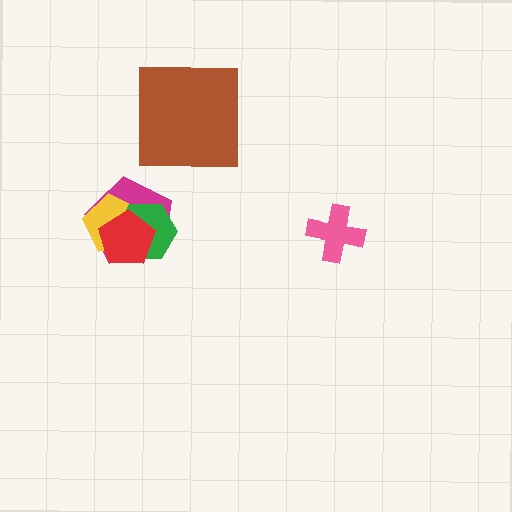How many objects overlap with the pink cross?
0 objects overlap with the pink cross.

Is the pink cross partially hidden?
No, no other shape covers it.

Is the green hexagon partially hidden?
Yes, it is partially covered by another shape.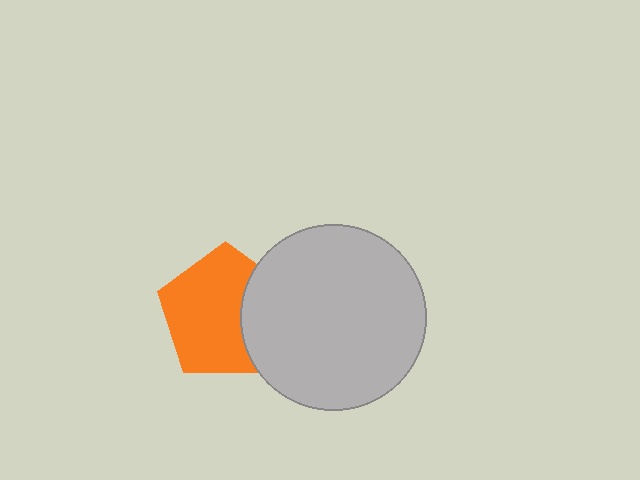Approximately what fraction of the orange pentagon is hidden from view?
Roughly 30% of the orange pentagon is hidden behind the light gray circle.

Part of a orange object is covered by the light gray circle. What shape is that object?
It is a pentagon.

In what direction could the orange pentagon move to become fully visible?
The orange pentagon could move left. That would shift it out from behind the light gray circle entirely.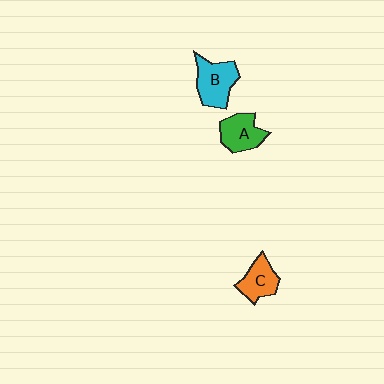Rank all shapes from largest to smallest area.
From largest to smallest: B (cyan), A (green), C (orange).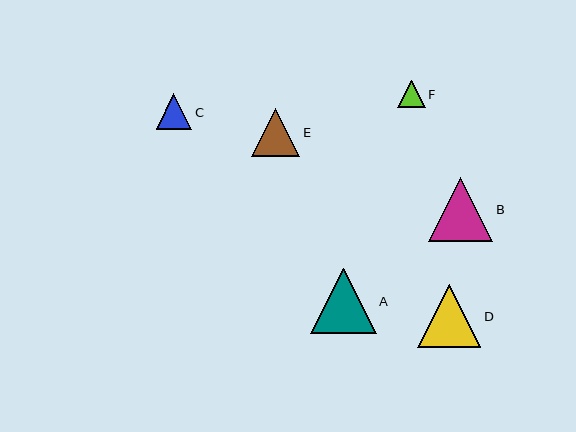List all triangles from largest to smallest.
From largest to smallest: A, B, D, E, C, F.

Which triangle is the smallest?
Triangle F is the smallest with a size of approximately 28 pixels.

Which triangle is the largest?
Triangle A is the largest with a size of approximately 65 pixels.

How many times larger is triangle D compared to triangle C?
Triangle D is approximately 1.8 times the size of triangle C.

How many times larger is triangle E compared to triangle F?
Triangle E is approximately 1.7 times the size of triangle F.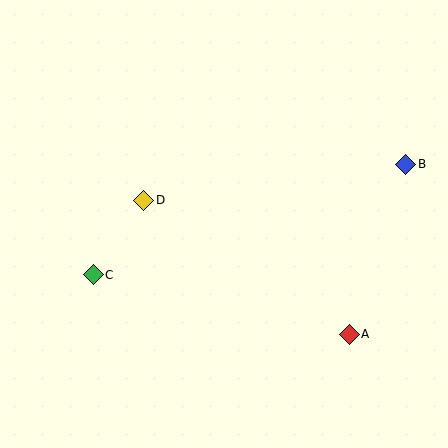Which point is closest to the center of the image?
Point D at (144, 200) is closest to the center.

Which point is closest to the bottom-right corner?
Point A is closest to the bottom-right corner.